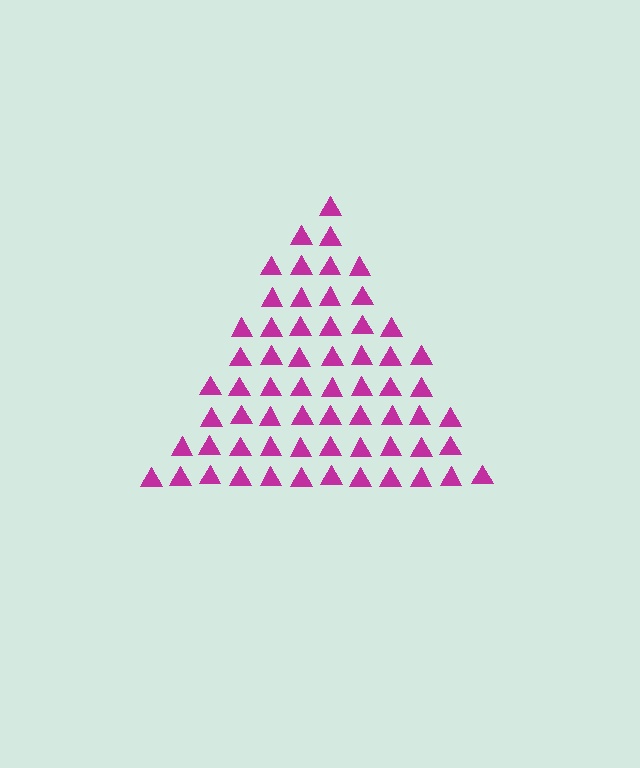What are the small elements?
The small elements are triangles.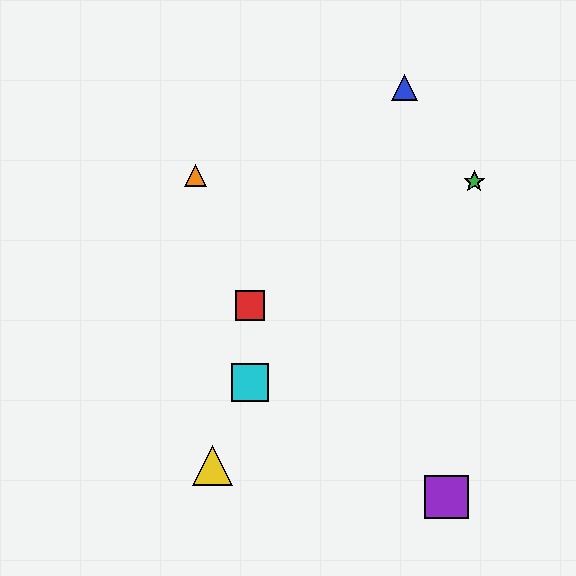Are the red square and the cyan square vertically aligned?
Yes, both are at x≈250.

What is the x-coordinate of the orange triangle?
The orange triangle is at x≈196.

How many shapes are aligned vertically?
2 shapes (the red square, the cyan square) are aligned vertically.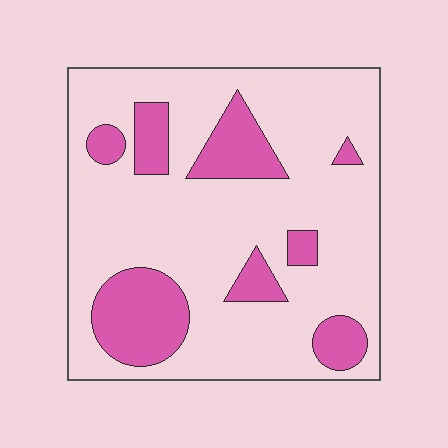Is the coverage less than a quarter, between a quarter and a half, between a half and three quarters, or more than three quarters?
Less than a quarter.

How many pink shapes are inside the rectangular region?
8.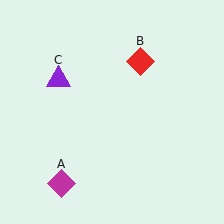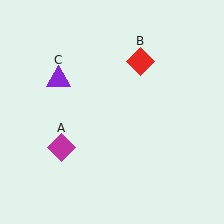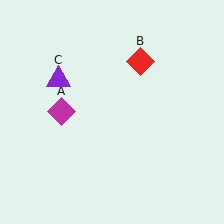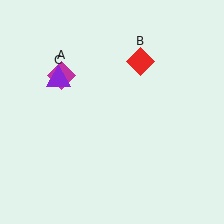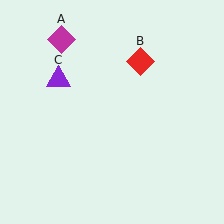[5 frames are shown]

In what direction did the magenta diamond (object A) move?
The magenta diamond (object A) moved up.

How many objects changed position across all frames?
1 object changed position: magenta diamond (object A).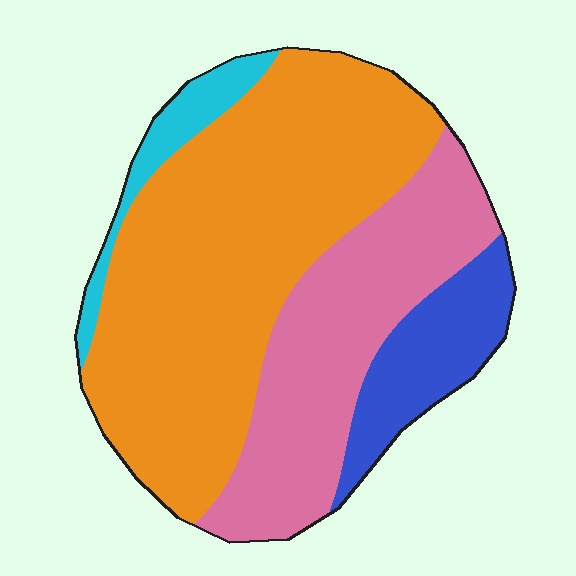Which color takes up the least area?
Cyan, at roughly 5%.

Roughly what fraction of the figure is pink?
Pink takes up about one quarter (1/4) of the figure.